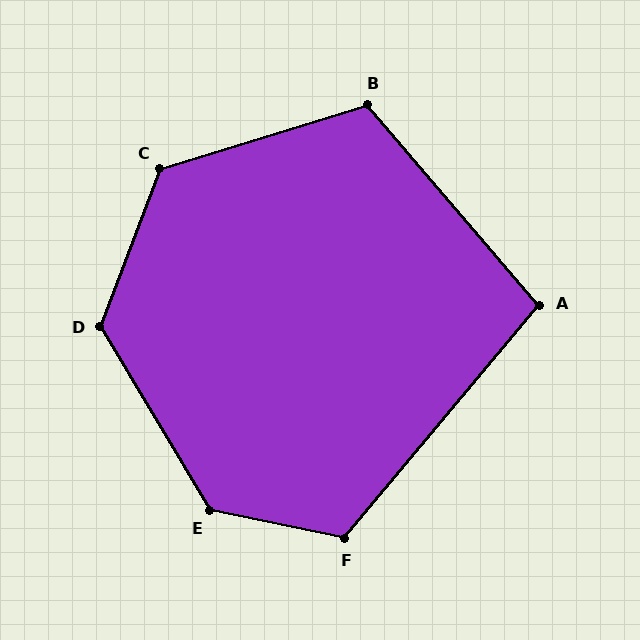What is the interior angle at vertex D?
Approximately 128 degrees (obtuse).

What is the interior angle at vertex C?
Approximately 128 degrees (obtuse).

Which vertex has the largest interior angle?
E, at approximately 133 degrees.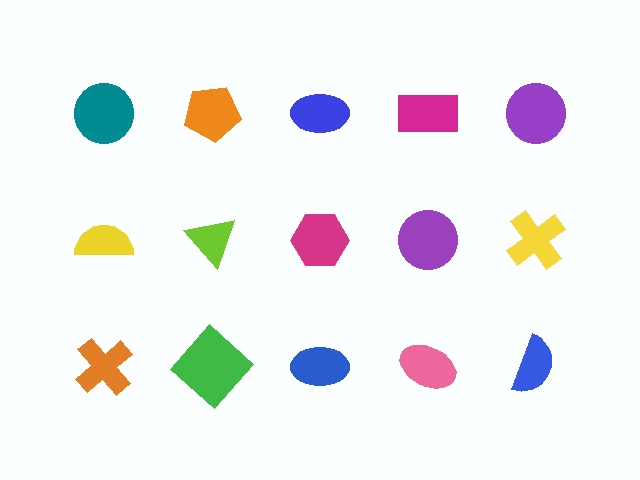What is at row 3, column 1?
An orange cross.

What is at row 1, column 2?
An orange pentagon.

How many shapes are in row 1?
5 shapes.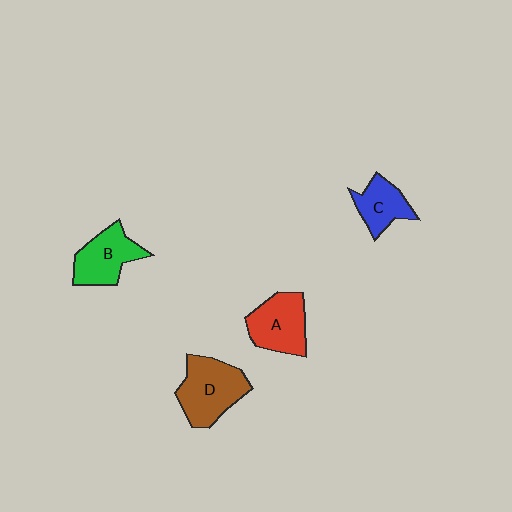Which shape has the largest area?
Shape D (brown).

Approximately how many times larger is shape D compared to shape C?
Approximately 1.6 times.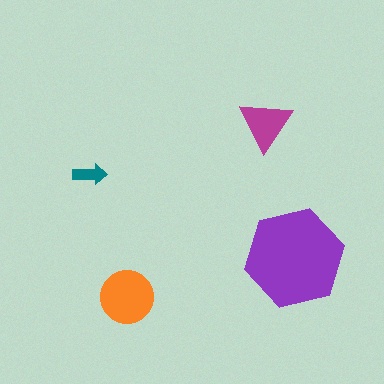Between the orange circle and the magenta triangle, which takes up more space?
The orange circle.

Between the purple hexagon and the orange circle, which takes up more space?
The purple hexagon.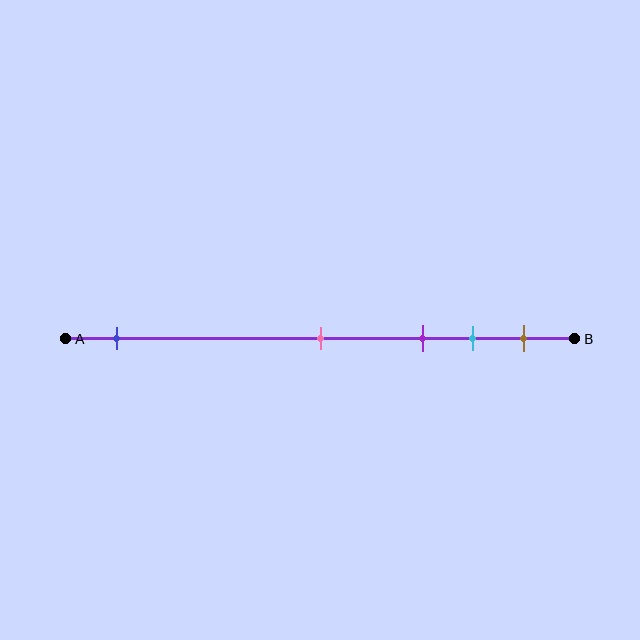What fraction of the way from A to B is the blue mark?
The blue mark is approximately 10% (0.1) of the way from A to B.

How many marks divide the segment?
There are 5 marks dividing the segment.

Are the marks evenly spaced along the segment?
No, the marks are not evenly spaced.